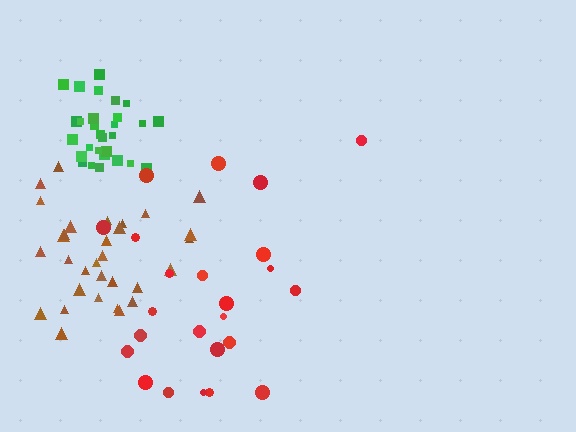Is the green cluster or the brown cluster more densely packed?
Green.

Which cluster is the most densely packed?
Green.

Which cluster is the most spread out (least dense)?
Red.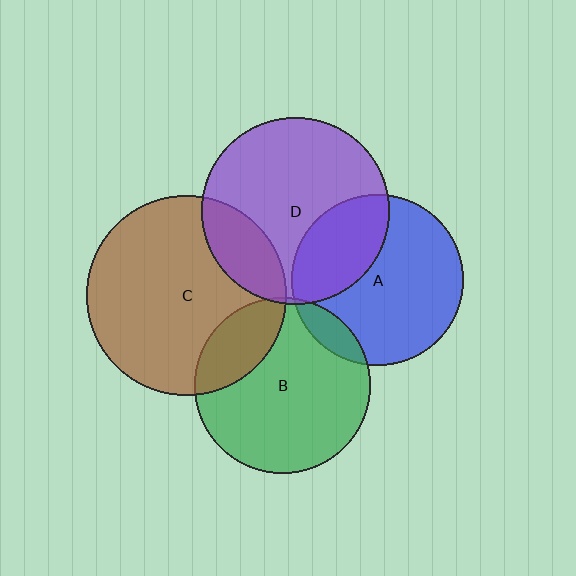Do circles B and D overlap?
Yes.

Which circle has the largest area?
Circle C (brown).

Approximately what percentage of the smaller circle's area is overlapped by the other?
Approximately 5%.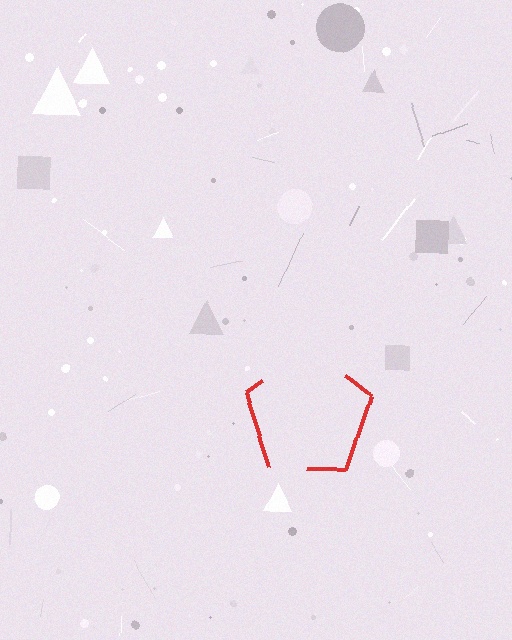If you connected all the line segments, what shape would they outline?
They would outline a pentagon.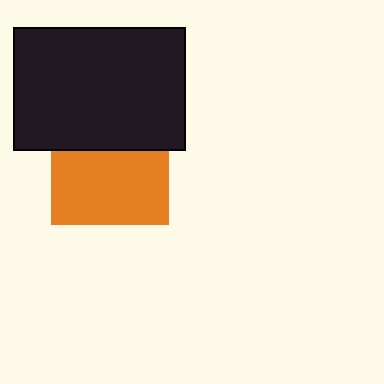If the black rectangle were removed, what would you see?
You would see the complete orange square.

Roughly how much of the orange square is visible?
About half of it is visible (roughly 63%).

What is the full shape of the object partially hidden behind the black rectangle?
The partially hidden object is an orange square.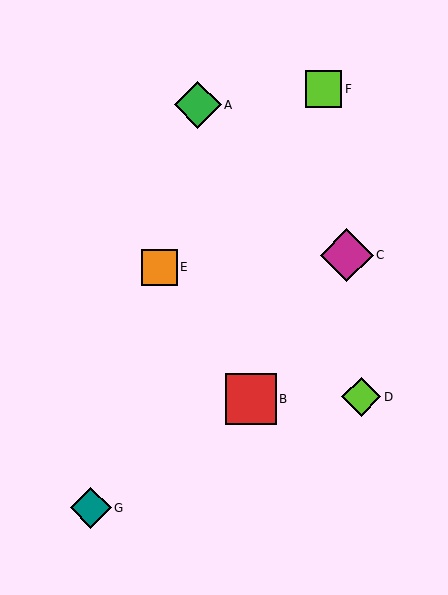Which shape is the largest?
The magenta diamond (labeled C) is the largest.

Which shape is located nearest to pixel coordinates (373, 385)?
The lime diamond (labeled D) at (361, 397) is nearest to that location.